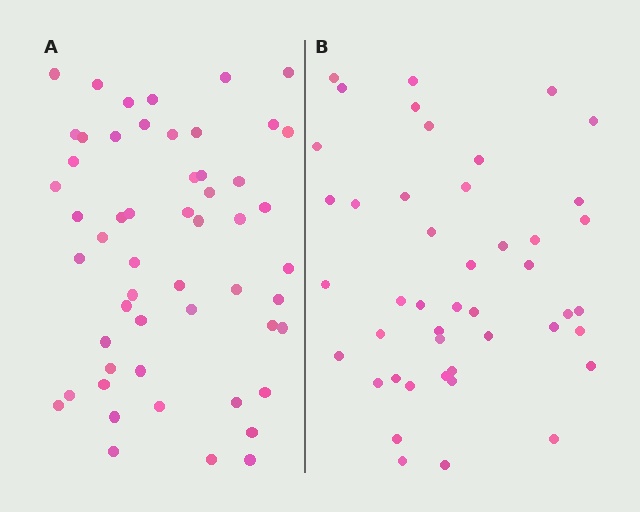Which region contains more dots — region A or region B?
Region A (the left region) has more dots.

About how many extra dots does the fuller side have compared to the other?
Region A has roughly 8 or so more dots than region B.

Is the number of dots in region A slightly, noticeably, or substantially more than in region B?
Region A has only slightly more — the two regions are fairly close. The ratio is roughly 1.2 to 1.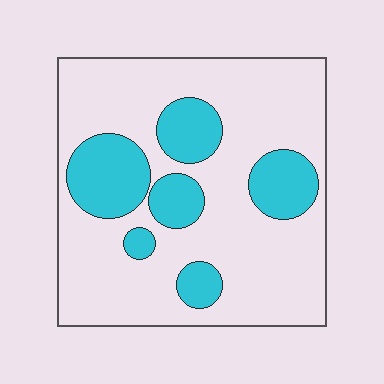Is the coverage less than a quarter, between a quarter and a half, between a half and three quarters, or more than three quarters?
Between a quarter and a half.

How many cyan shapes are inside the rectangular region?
6.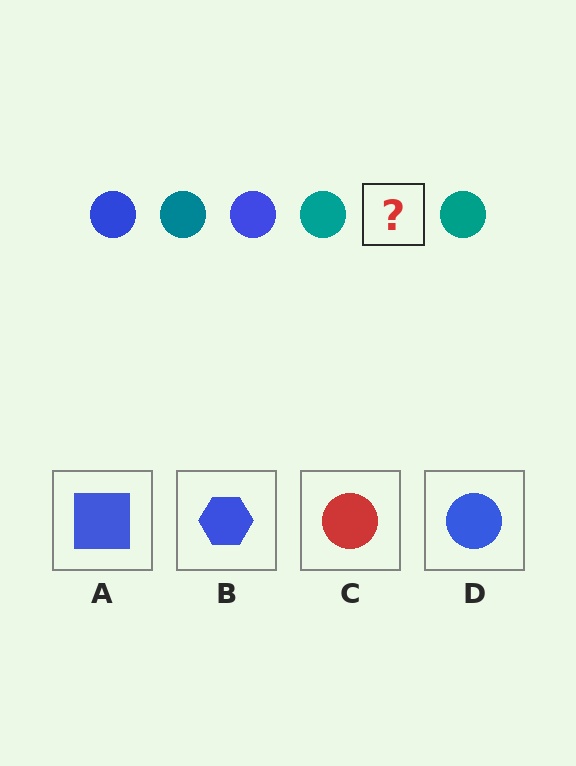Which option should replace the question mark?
Option D.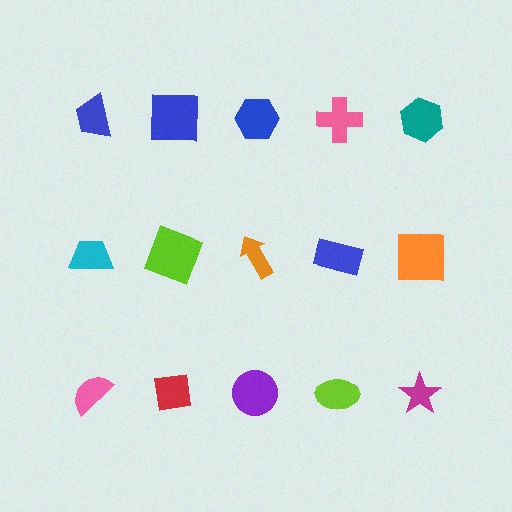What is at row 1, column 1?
A blue trapezoid.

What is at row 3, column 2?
A red square.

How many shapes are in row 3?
5 shapes.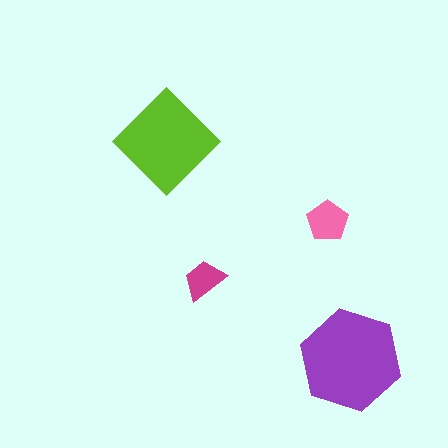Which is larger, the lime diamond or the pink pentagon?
The lime diamond.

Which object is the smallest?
The magenta trapezoid.